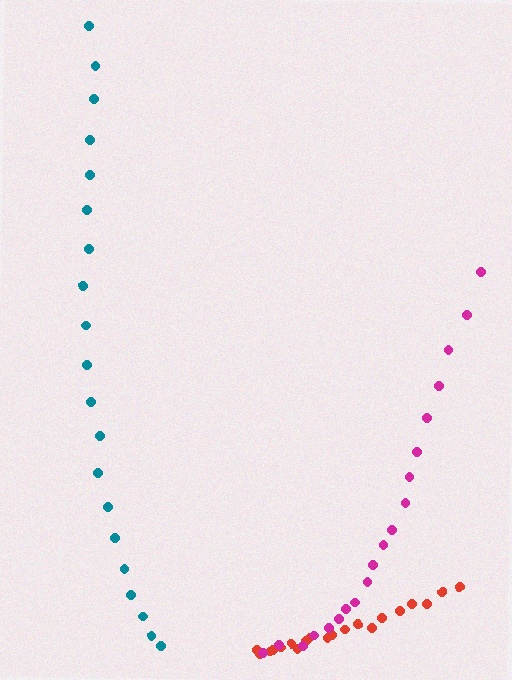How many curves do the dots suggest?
There are 3 distinct paths.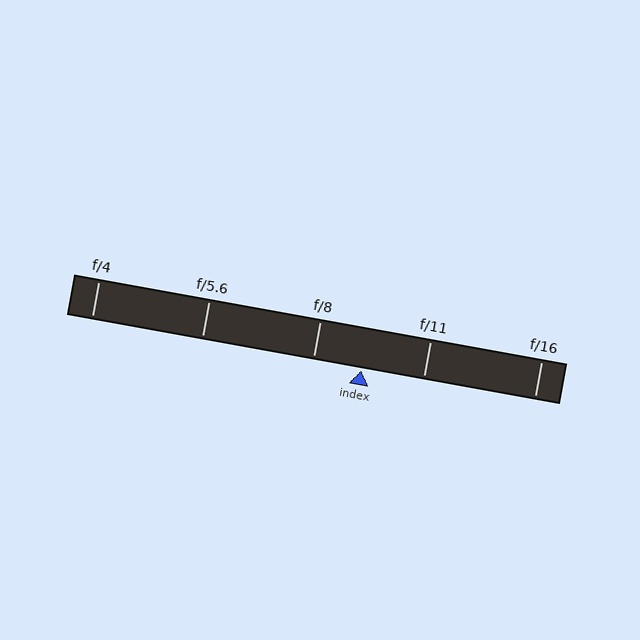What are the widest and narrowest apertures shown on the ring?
The widest aperture shown is f/4 and the narrowest is f/16.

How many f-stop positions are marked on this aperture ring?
There are 5 f-stop positions marked.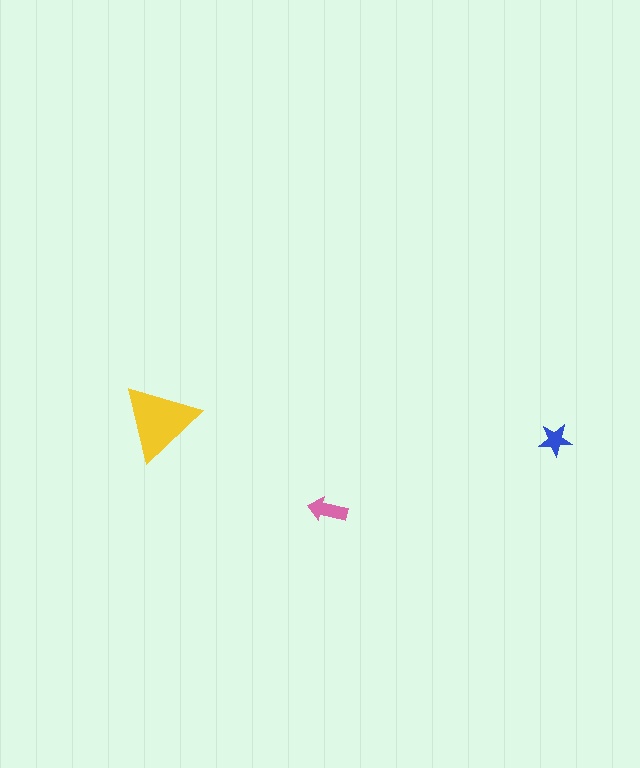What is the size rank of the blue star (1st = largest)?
3rd.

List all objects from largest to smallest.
The yellow triangle, the pink arrow, the blue star.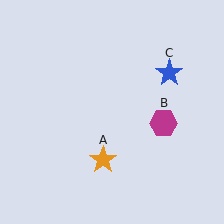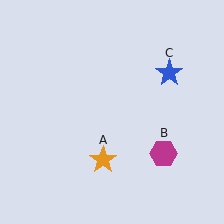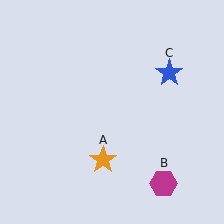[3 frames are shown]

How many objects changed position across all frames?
1 object changed position: magenta hexagon (object B).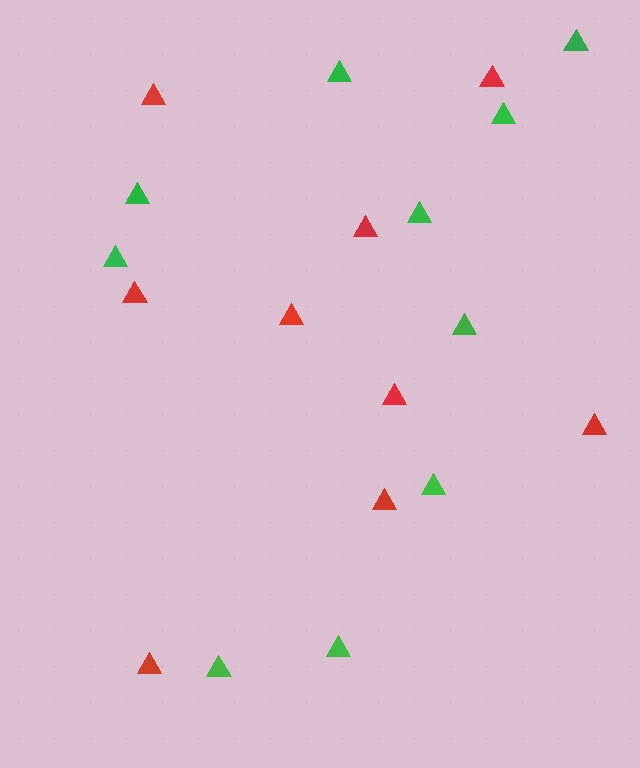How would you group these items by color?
There are 2 groups: one group of green triangles (10) and one group of red triangles (9).